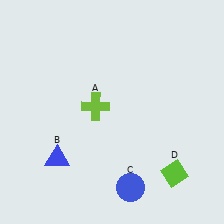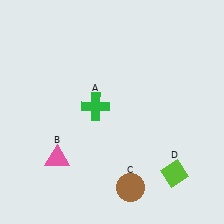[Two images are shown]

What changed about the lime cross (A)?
In Image 1, A is lime. In Image 2, it changed to green.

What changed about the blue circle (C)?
In Image 1, C is blue. In Image 2, it changed to brown.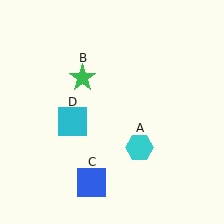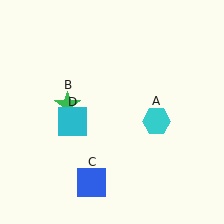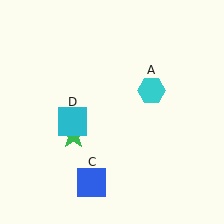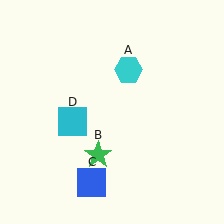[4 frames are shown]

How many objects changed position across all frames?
2 objects changed position: cyan hexagon (object A), green star (object B).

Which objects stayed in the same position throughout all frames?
Blue square (object C) and cyan square (object D) remained stationary.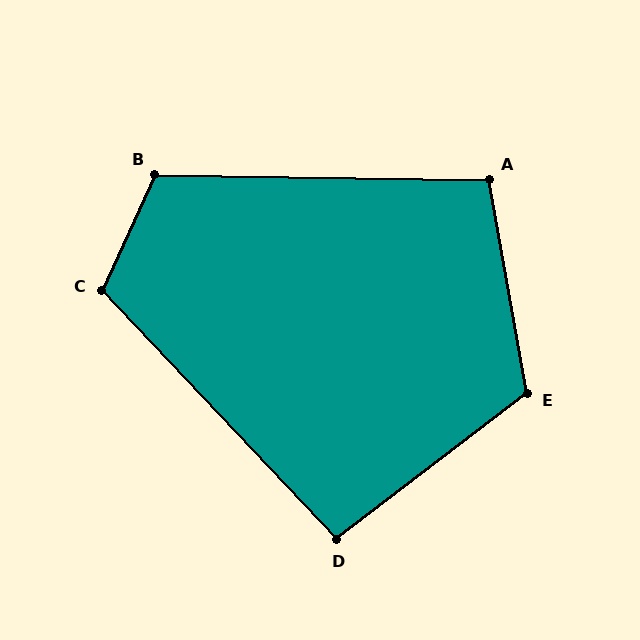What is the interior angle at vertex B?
Approximately 114 degrees (obtuse).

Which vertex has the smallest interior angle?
D, at approximately 96 degrees.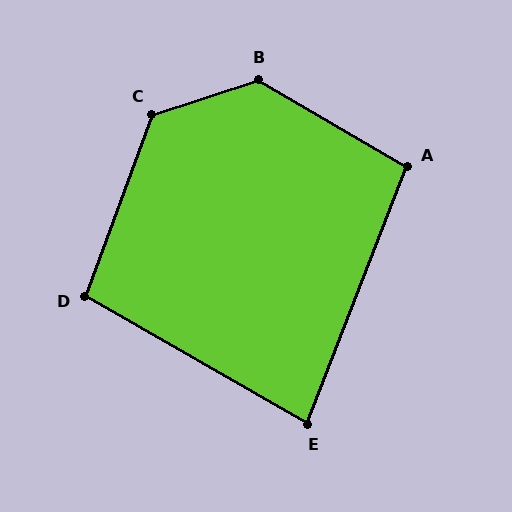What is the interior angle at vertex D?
Approximately 100 degrees (obtuse).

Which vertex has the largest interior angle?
B, at approximately 132 degrees.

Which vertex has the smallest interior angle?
E, at approximately 81 degrees.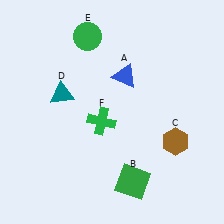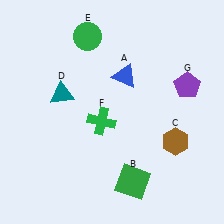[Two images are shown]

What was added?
A purple pentagon (G) was added in Image 2.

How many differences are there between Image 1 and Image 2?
There is 1 difference between the two images.